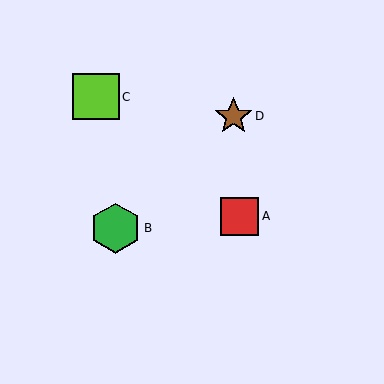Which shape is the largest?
The green hexagon (labeled B) is the largest.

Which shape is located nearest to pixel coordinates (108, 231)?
The green hexagon (labeled B) at (116, 228) is nearest to that location.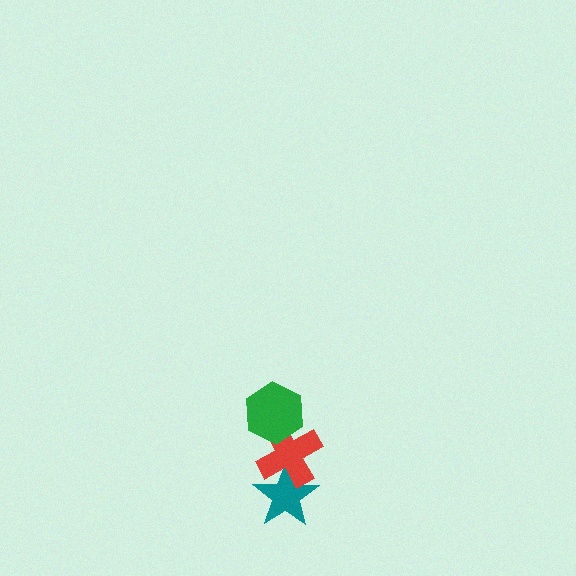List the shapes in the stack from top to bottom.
From top to bottom: the green hexagon, the red cross, the teal star.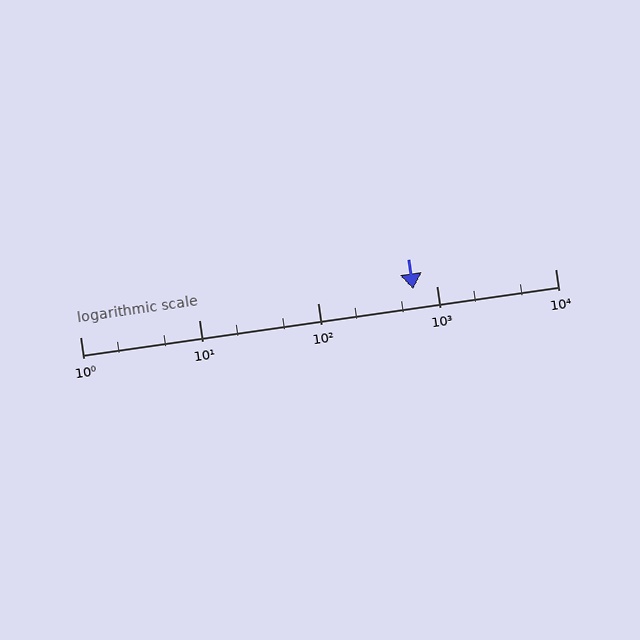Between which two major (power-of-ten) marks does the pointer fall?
The pointer is between 100 and 1000.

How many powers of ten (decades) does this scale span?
The scale spans 4 decades, from 1 to 10000.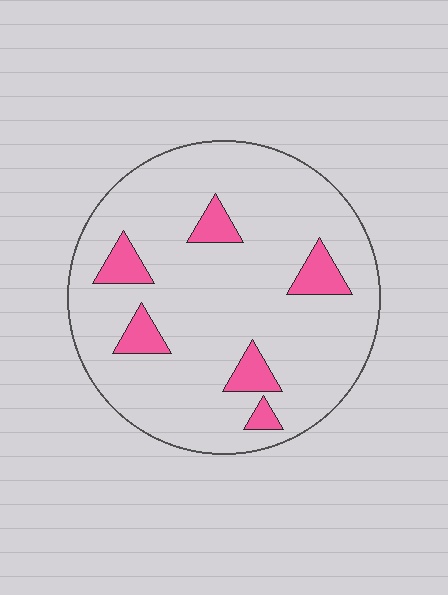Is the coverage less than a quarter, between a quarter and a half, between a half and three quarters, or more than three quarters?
Less than a quarter.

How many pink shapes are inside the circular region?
6.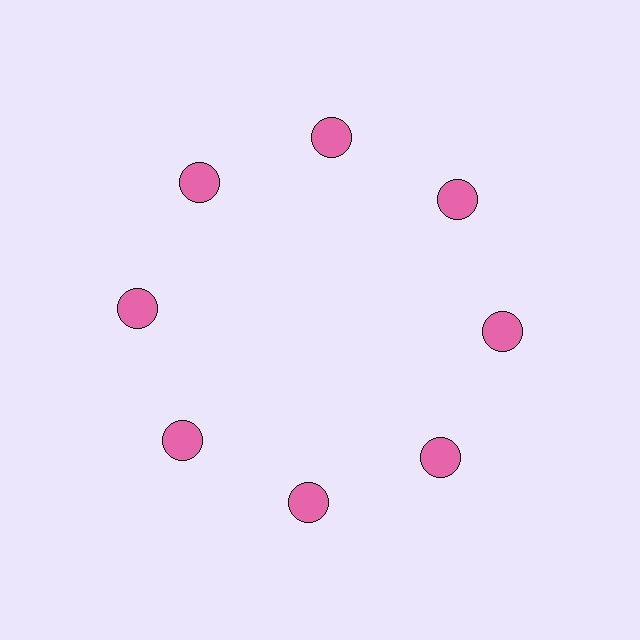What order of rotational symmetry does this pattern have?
This pattern has 8-fold rotational symmetry.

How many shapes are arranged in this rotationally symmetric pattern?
There are 8 shapes, arranged in 8 groups of 1.